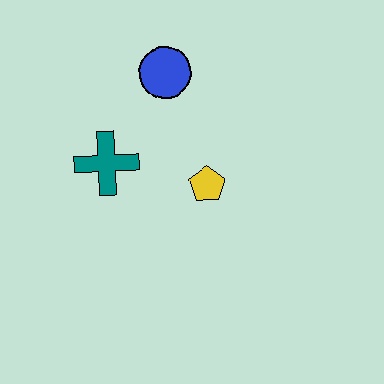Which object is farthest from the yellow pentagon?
The blue circle is farthest from the yellow pentagon.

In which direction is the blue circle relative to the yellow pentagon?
The blue circle is above the yellow pentagon.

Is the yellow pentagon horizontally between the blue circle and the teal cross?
No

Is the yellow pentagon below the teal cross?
Yes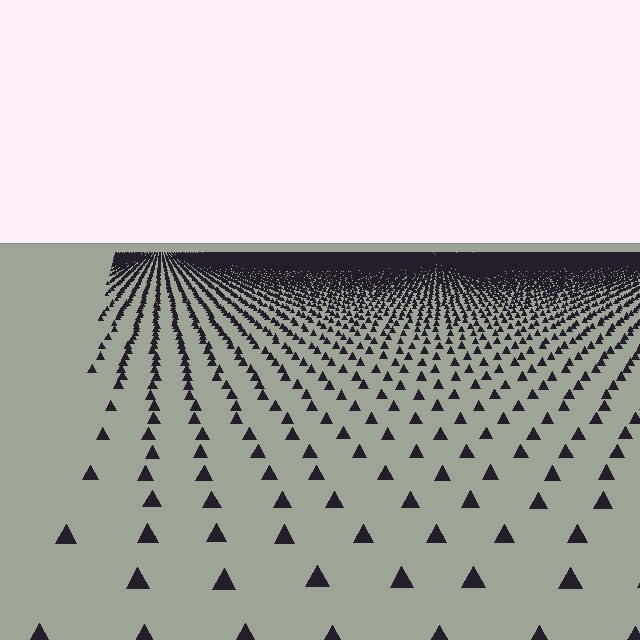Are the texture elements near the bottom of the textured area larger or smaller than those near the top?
Larger. Near the bottom, elements are closer to the viewer and appear at a bigger on-screen size.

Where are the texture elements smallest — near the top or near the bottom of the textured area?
Near the top.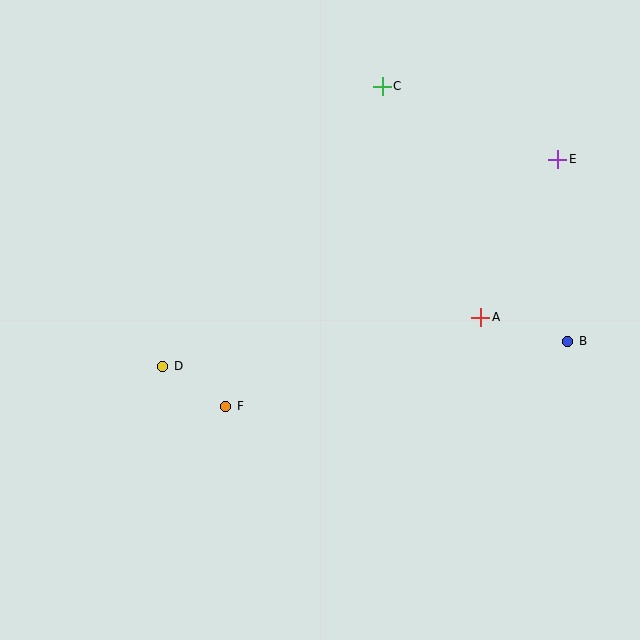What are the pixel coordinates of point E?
Point E is at (558, 159).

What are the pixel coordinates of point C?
Point C is at (382, 86).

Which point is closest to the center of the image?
Point F at (225, 406) is closest to the center.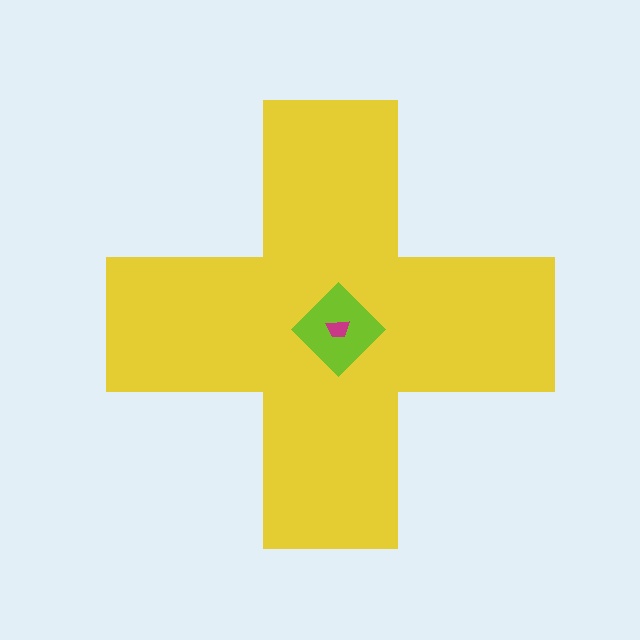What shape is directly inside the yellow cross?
The lime diamond.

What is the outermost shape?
The yellow cross.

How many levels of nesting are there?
3.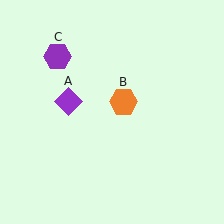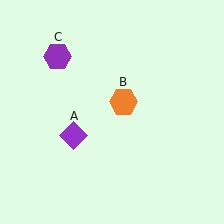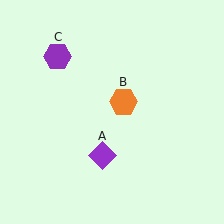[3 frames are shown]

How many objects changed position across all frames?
1 object changed position: purple diamond (object A).